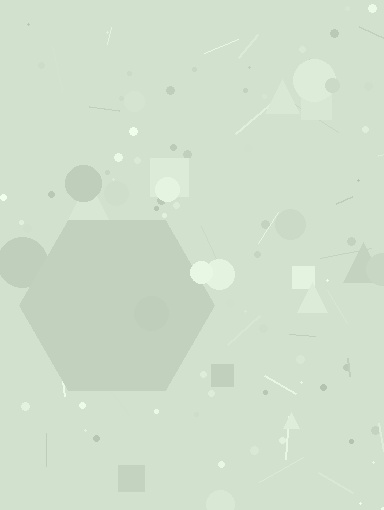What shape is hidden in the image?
A hexagon is hidden in the image.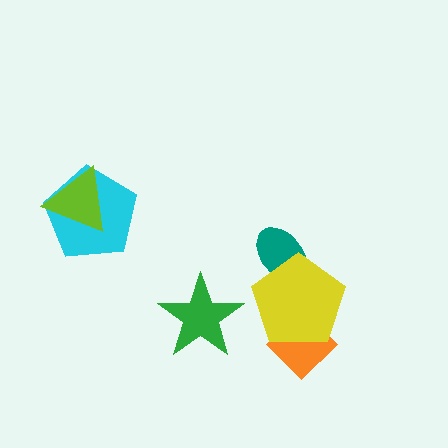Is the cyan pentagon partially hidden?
Yes, it is partially covered by another shape.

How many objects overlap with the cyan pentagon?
1 object overlaps with the cyan pentagon.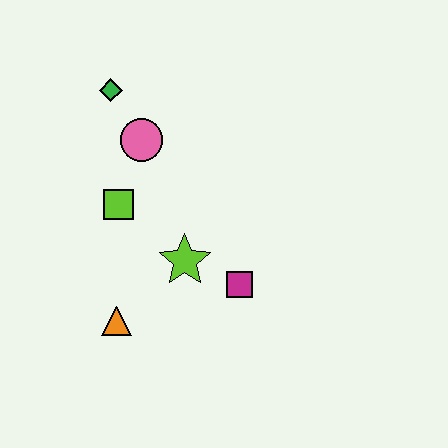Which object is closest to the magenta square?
The lime star is closest to the magenta square.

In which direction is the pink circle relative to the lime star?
The pink circle is above the lime star.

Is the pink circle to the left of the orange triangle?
No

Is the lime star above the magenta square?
Yes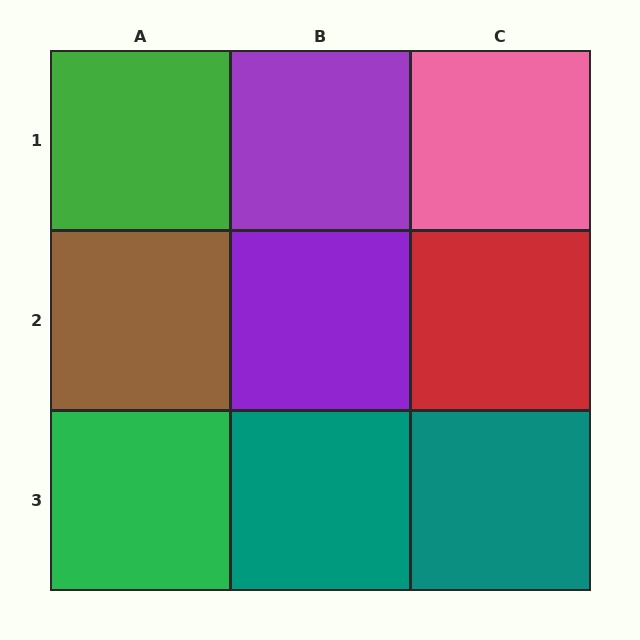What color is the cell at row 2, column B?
Purple.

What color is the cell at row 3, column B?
Teal.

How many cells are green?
2 cells are green.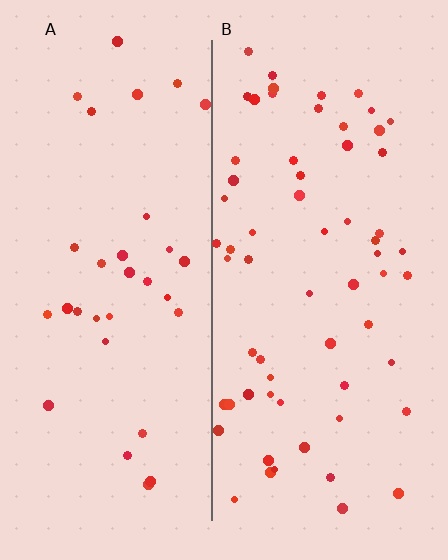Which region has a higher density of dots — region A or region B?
B (the right).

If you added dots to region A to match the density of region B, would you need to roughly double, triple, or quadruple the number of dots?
Approximately double.